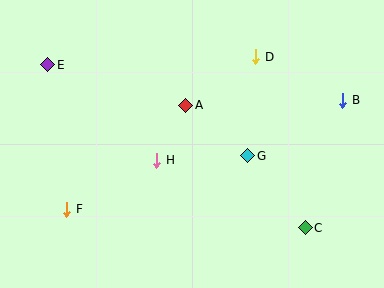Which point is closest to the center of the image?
Point H at (157, 160) is closest to the center.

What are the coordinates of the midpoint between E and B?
The midpoint between E and B is at (195, 82).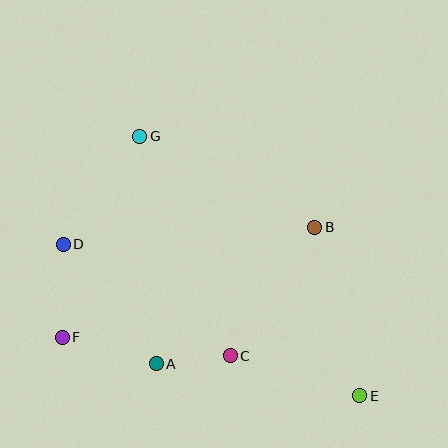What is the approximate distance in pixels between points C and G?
The distance between C and G is approximately 238 pixels.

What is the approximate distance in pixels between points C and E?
The distance between C and E is approximately 135 pixels.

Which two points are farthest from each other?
Points E and G are farthest from each other.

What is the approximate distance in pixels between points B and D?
The distance between B and D is approximately 252 pixels.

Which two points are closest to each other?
Points A and C are closest to each other.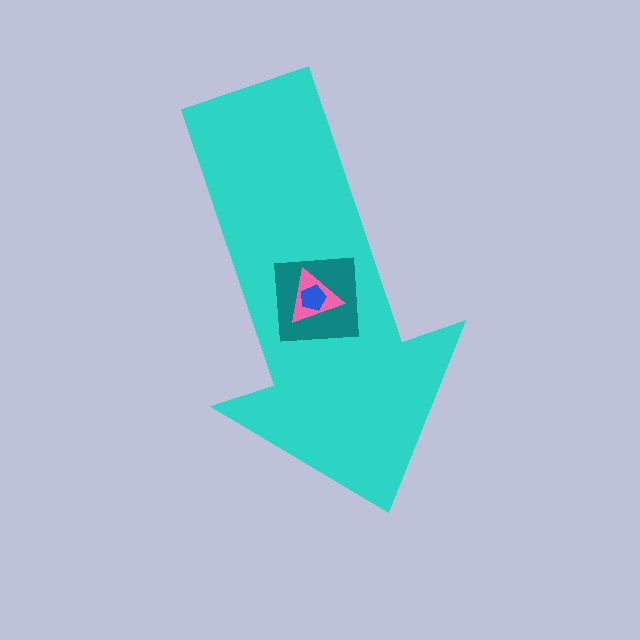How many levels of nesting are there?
4.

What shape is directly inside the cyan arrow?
The teal square.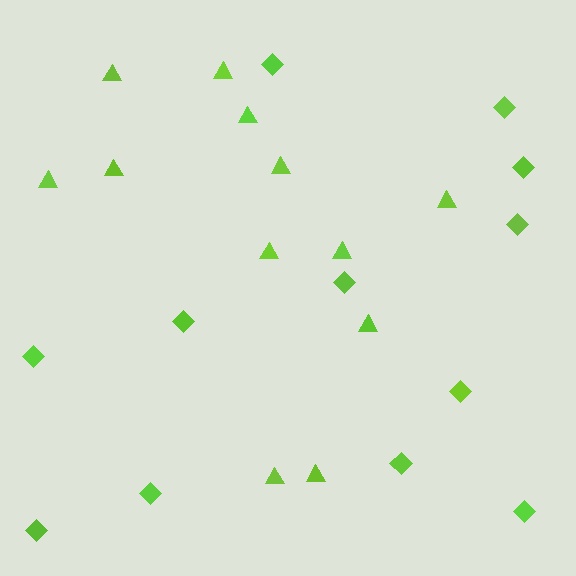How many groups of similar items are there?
There are 2 groups: one group of diamonds (12) and one group of triangles (12).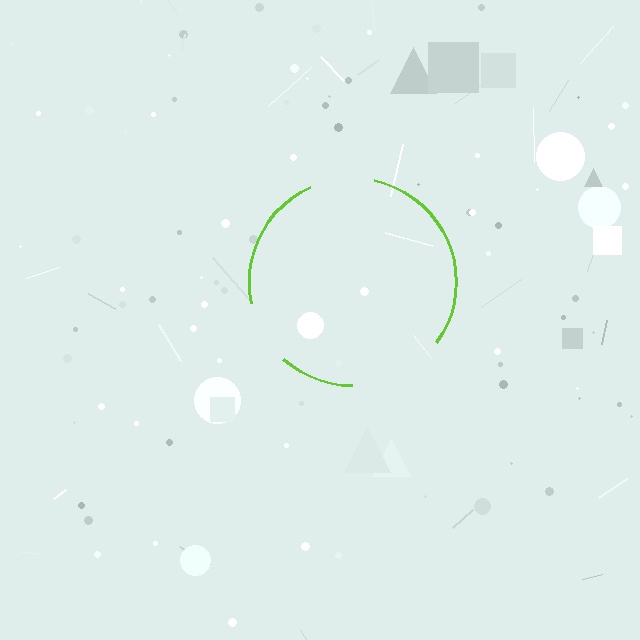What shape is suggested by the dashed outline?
The dashed outline suggests a circle.